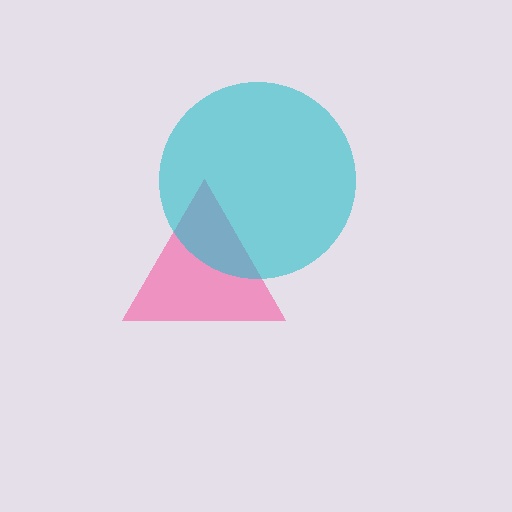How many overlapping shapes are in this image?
There are 2 overlapping shapes in the image.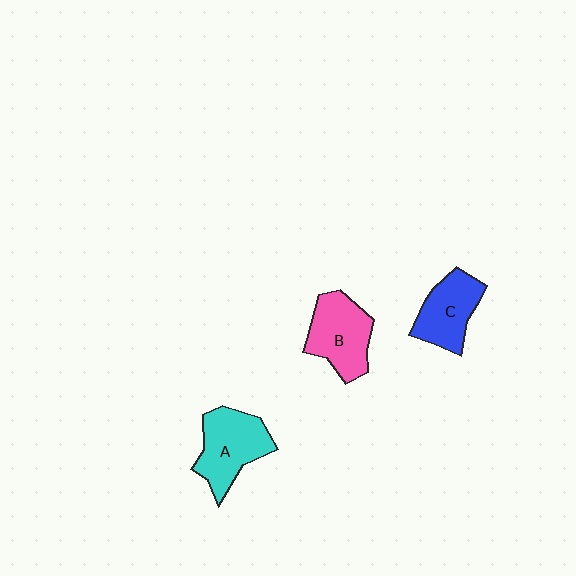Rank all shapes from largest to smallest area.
From largest to smallest: A (cyan), B (pink), C (blue).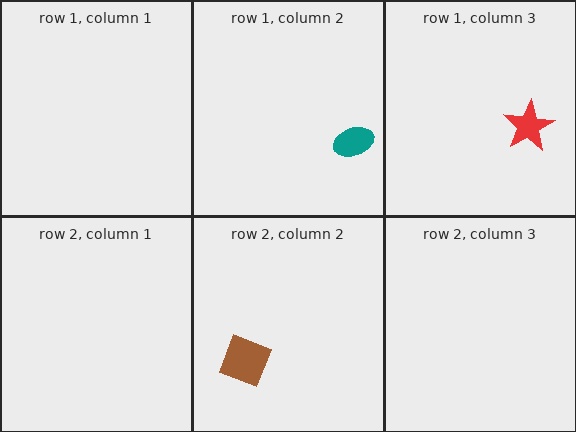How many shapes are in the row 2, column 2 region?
1.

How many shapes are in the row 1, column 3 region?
1.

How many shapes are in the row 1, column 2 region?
1.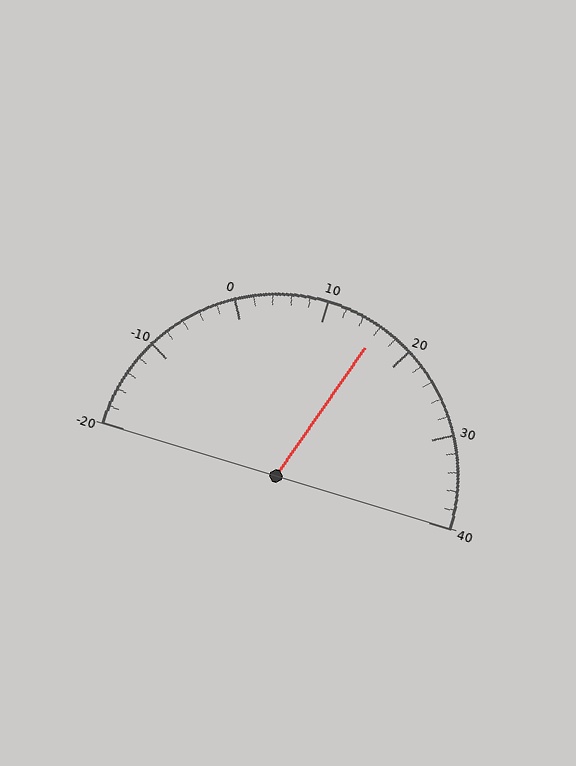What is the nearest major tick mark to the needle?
The nearest major tick mark is 20.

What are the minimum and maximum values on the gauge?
The gauge ranges from -20 to 40.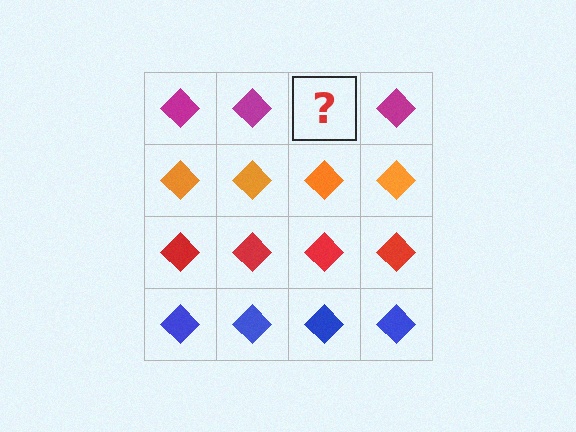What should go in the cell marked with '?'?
The missing cell should contain a magenta diamond.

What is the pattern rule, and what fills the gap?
The rule is that each row has a consistent color. The gap should be filled with a magenta diamond.